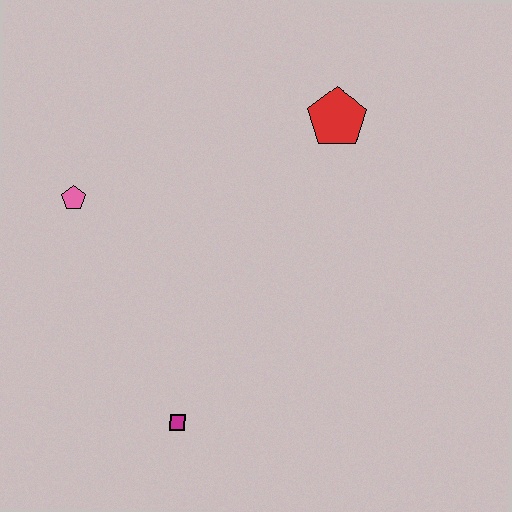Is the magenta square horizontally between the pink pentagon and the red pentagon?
Yes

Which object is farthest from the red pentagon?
The magenta square is farthest from the red pentagon.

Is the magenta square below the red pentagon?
Yes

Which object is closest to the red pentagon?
The pink pentagon is closest to the red pentagon.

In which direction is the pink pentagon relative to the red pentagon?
The pink pentagon is to the left of the red pentagon.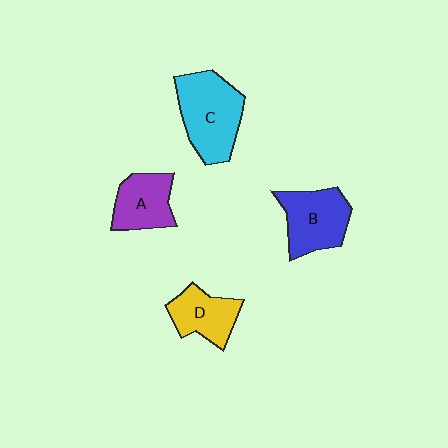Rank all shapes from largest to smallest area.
From largest to smallest: C (cyan), B (blue), A (purple), D (yellow).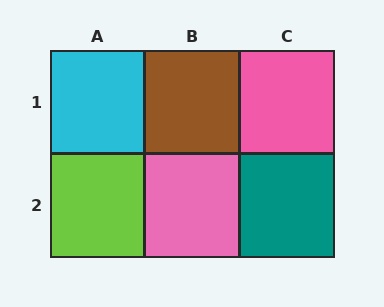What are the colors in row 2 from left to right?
Lime, pink, teal.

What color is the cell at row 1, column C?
Pink.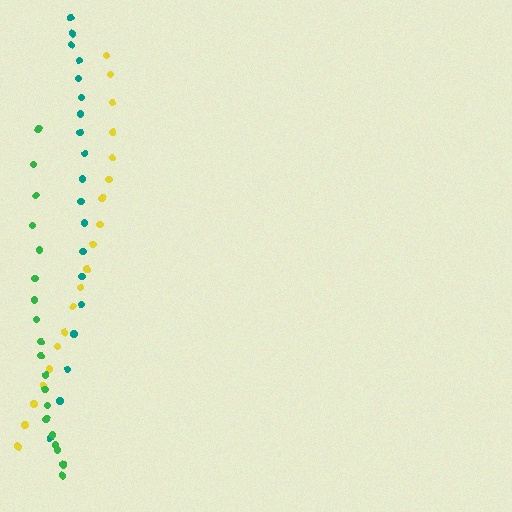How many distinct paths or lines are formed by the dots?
There are 3 distinct paths.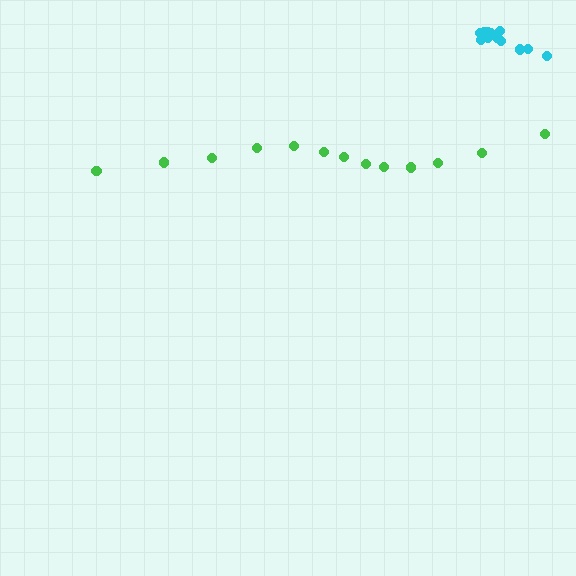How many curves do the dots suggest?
There are 2 distinct paths.